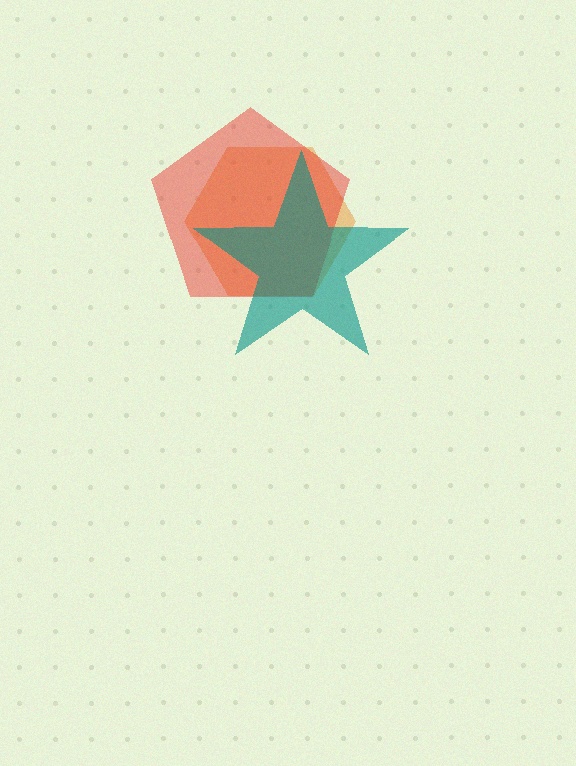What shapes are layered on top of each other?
The layered shapes are: an orange hexagon, a red pentagon, a teal star.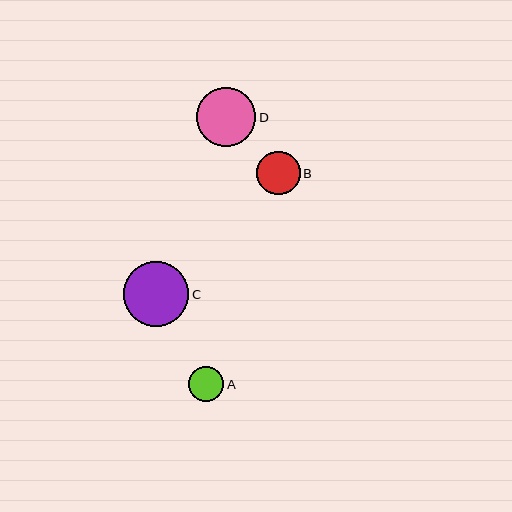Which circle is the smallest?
Circle A is the smallest with a size of approximately 35 pixels.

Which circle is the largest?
Circle C is the largest with a size of approximately 65 pixels.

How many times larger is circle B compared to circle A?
Circle B is approximately 1.2 times the size of circle A.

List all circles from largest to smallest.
From largest to smallest: C, D, B, A.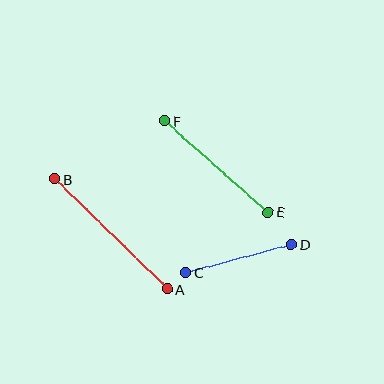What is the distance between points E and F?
The distance is approximately 138 pixels.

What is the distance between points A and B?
The distance is approximately 157 pixels.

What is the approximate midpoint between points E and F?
The midpoint is at approximately (217, 167) pixels.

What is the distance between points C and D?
The distance is approximately 109 pixels.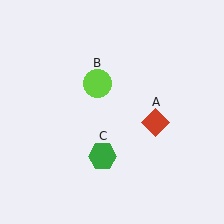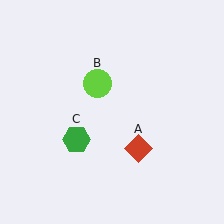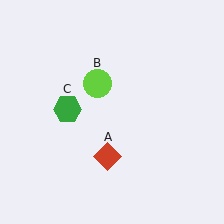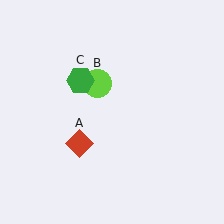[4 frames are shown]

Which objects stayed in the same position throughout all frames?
Lime circle (object B) remained stationary.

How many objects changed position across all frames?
2 objects changed position: red diamond (object A), green hexagon (object C).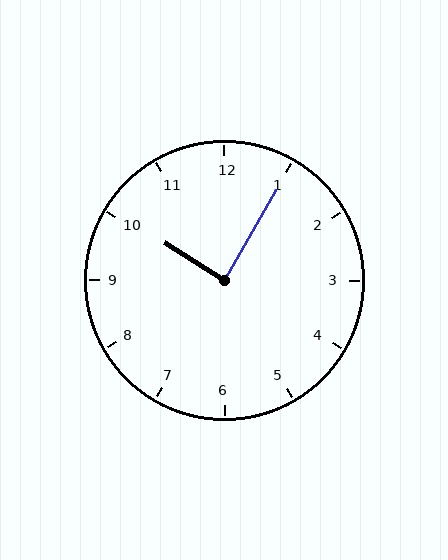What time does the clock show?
10:05.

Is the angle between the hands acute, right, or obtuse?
It is right.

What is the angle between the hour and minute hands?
Approximately 88 degrees.